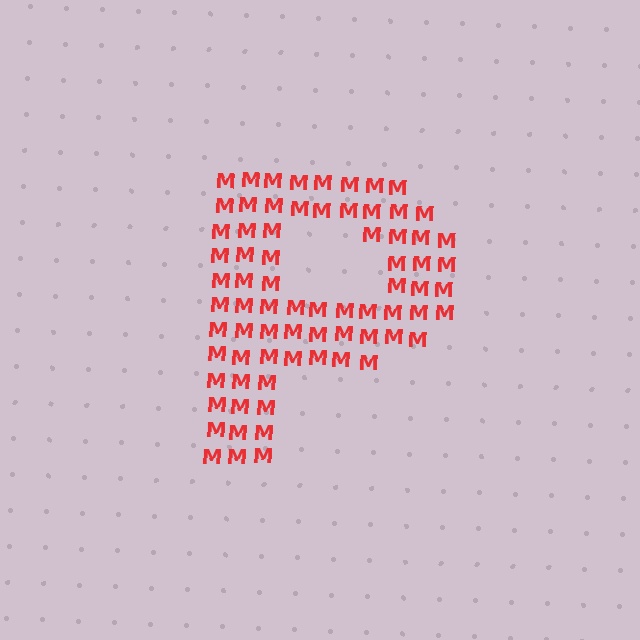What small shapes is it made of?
It is made of small letter M's.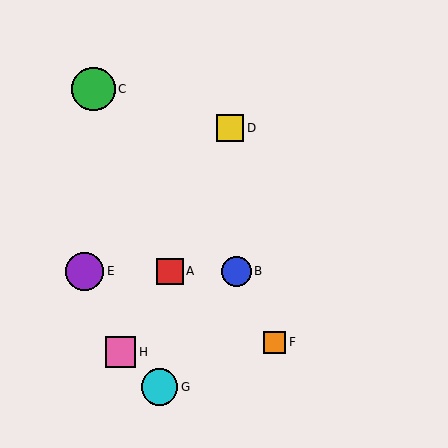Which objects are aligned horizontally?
Objects A, B, E are aligned horizontally.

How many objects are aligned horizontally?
3 objects (A, B, E) are aligned horizontally.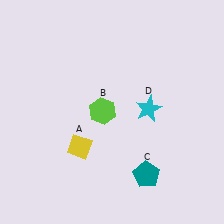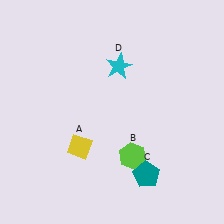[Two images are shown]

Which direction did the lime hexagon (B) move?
The lime hexagon (B) moved down.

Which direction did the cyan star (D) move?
The cyan star (D) moved up.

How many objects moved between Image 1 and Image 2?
2 objects moved between the two images.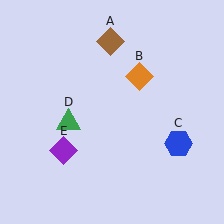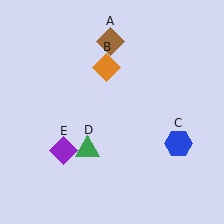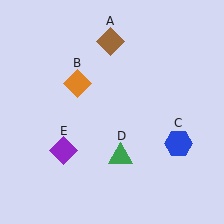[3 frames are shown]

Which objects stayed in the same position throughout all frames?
Brown diamond (object A) and blue hexagon (object C) and purple diamond (object E) remained stationary.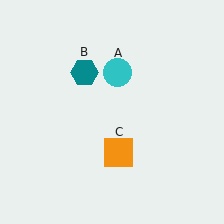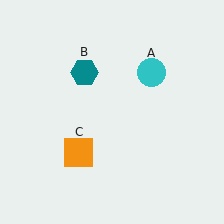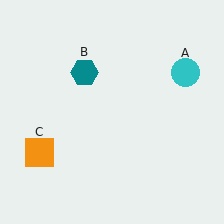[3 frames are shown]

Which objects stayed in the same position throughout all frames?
Teal hexagon (object B) remained stationary.